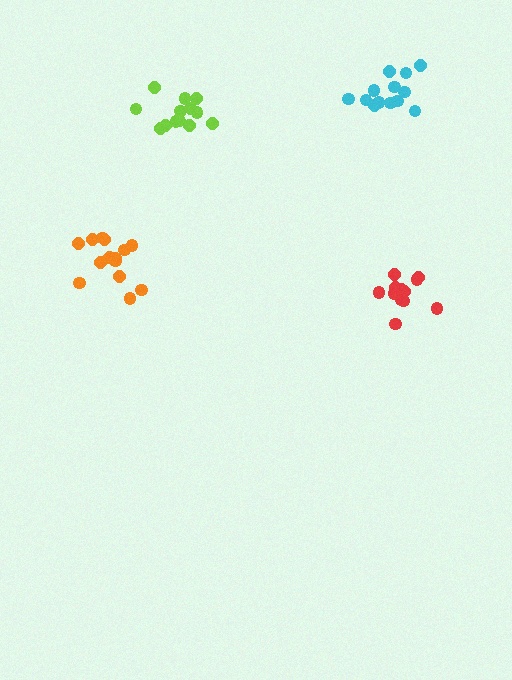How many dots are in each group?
Group 1: 13 dots, Group 2: 13 dots, Group 3: 13 dots, Group 4: 14 dots (53 total).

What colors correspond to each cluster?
The clusters are colored: red, cyan, lime, orange.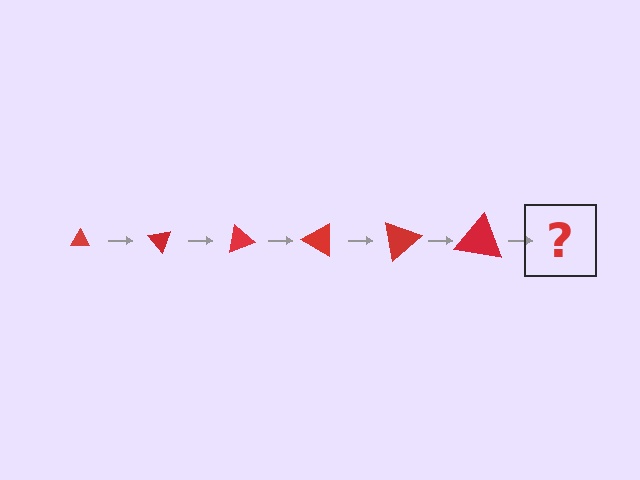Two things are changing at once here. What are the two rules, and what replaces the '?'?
The two rules are that the triangle grows larger each step and it rotates 50 degrees each step. The '?' should be a triangle, larger than the previous one and rotated 300 degrees from the start.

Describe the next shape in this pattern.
It should be a triangle, larger than the previous one and rotated 300 degrees from the start.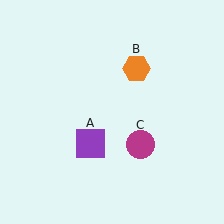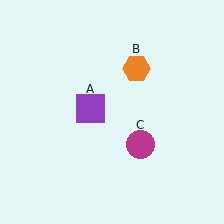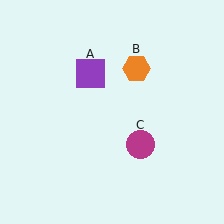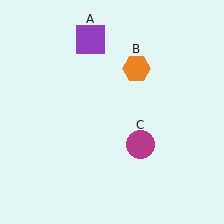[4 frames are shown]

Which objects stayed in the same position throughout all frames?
Orange hexagon (object B) and magenta circle (object C) remained stationary.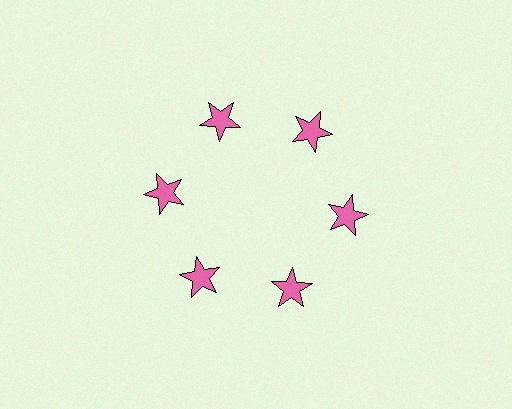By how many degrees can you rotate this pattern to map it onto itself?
The pattern maps onto itself every 60 degrees of rotation.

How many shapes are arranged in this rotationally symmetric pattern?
There are 6 shapes, arranged in 6 groups of 1.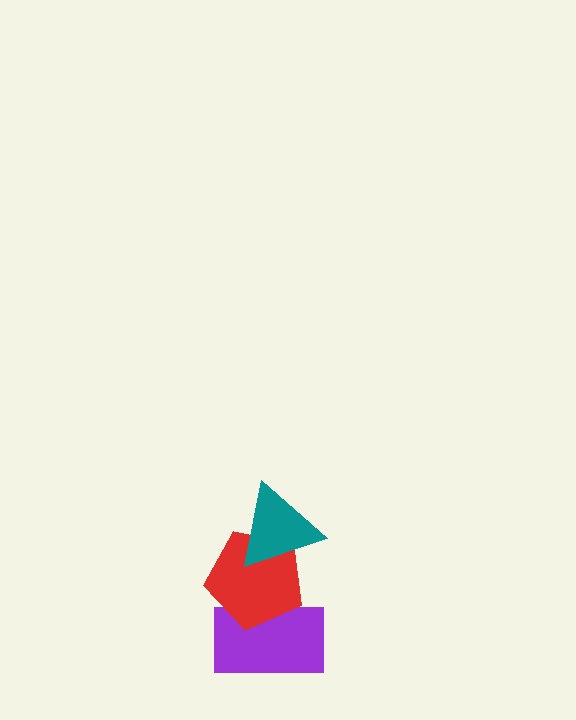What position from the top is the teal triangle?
The teal triangle is 1st from the top.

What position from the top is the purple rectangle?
The purple rectangle is 3rd from the top.